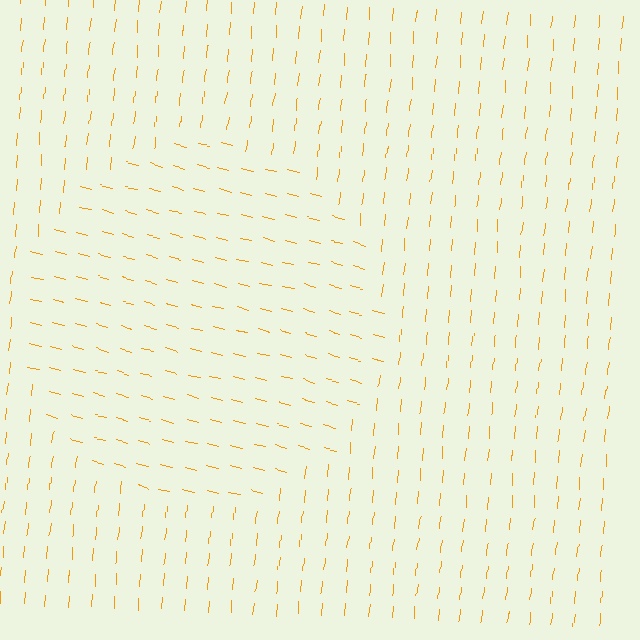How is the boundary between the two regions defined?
The boundary is defined purely by a change in line orientation (approximately 80 degrees difference). All lines are the same color and thickness.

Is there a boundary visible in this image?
Yes, there is a texture boundary formed by a change in line orientation.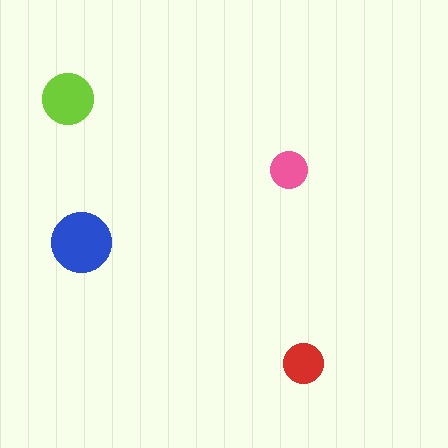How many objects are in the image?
There are 4 objects in the image.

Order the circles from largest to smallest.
the blue one, the lime one, the red one, the pink one.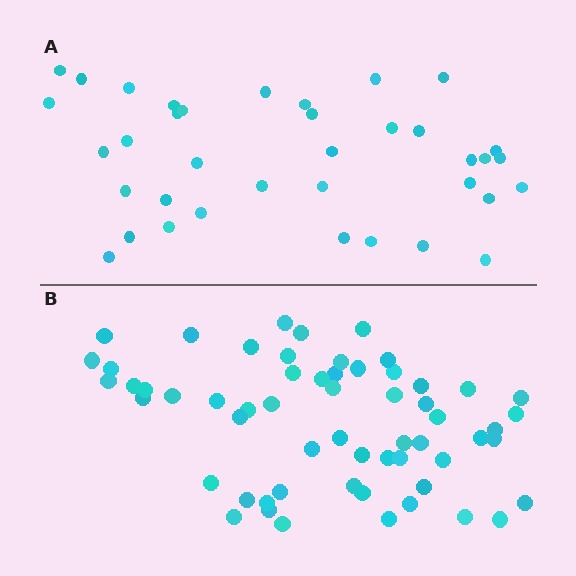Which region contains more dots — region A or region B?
Region B (the bottom region) has more dots.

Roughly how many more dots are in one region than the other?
Region B has approximately 20 more dots than region A.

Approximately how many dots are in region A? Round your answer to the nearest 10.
About 40 dots. (The exact count is 37, which rounds to 40.)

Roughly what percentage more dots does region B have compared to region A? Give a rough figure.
About 60% more.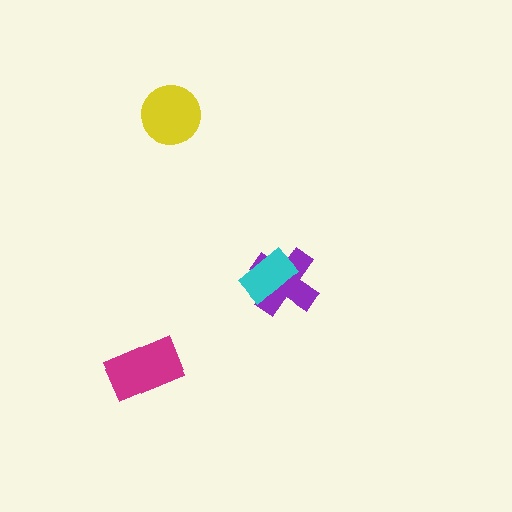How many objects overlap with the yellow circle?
0 objects overlap with the yellow circle.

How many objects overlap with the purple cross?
1 object overlaps with the purple cross.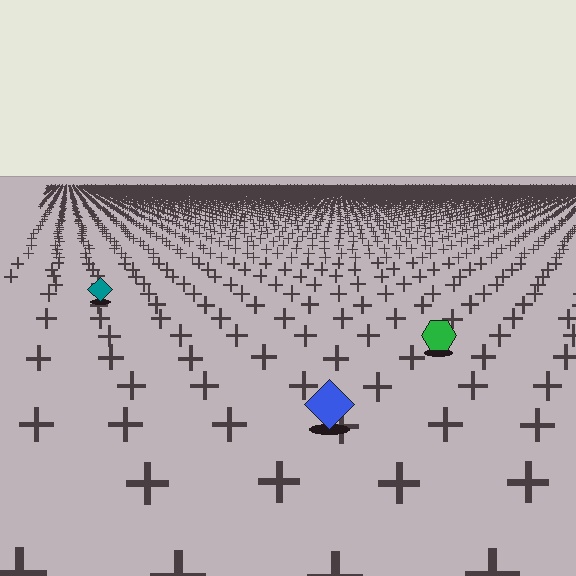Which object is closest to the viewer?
The blue diamond is closest. The texture marks near it are larger and more spread out.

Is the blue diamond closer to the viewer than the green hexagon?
Yes. The blue diamond is closer — you can tell from the texture gradient: the ground texture is coarser near it.